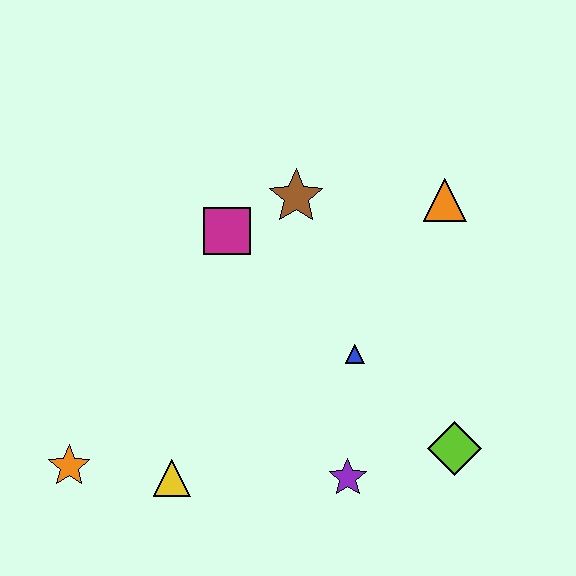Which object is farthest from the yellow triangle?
The orange triangle is farthest from the yellow triangle.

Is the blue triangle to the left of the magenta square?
No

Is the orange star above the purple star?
Yes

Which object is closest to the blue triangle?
The purple star is closest to the blue triangle.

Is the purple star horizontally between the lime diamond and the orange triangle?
No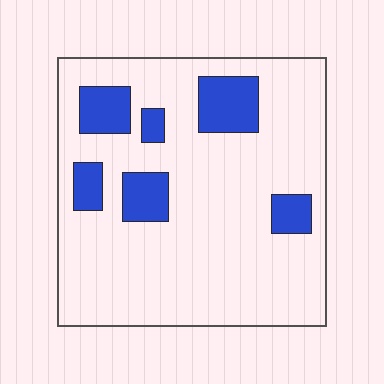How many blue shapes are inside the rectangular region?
6.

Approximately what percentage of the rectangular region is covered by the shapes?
Approximately 15%.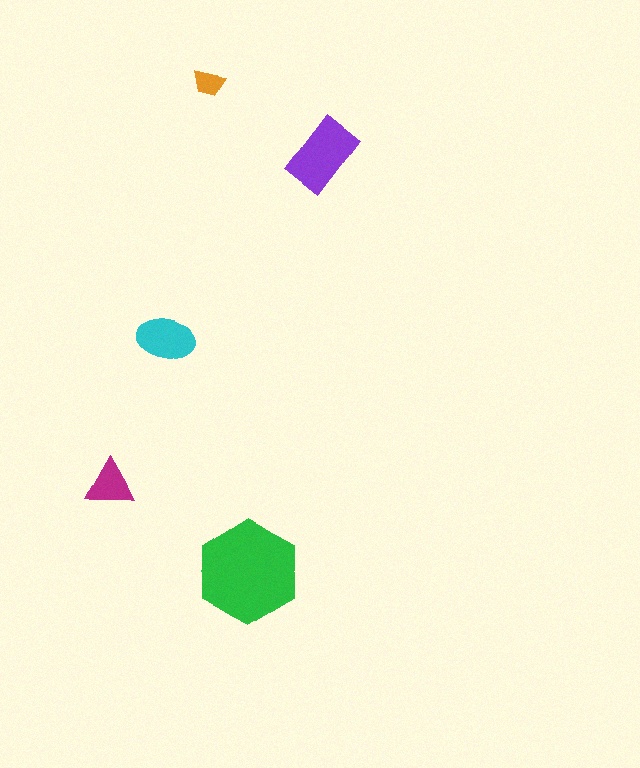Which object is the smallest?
The orange trapezoid.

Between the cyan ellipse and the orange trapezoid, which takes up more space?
The cyan ellipse.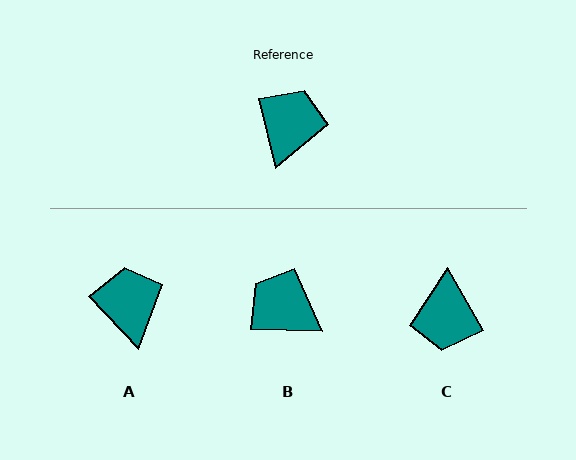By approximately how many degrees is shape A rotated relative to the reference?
Approximately 30 degrees counter-clockwise.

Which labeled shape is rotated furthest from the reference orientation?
C, about 164 degrees away.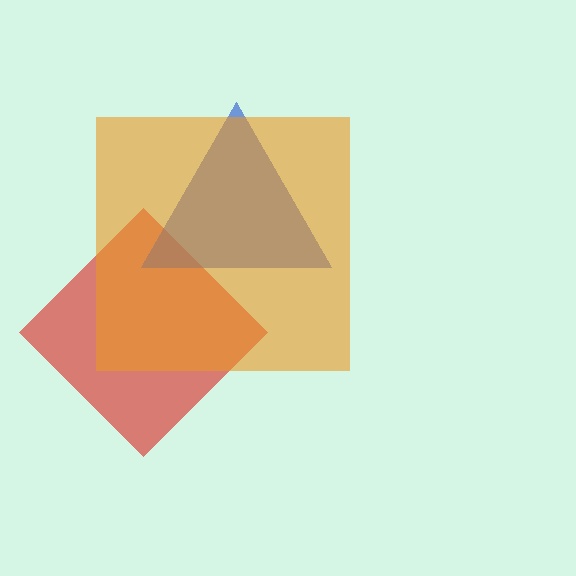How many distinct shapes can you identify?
There are 3 distinct shapes: a red diamond, a blue triangle, an orange square.